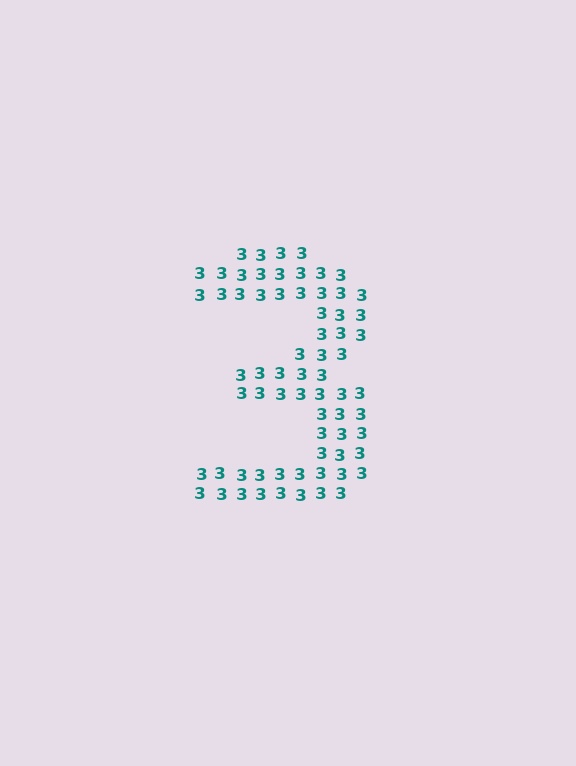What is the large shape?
The large shape is the digit 3.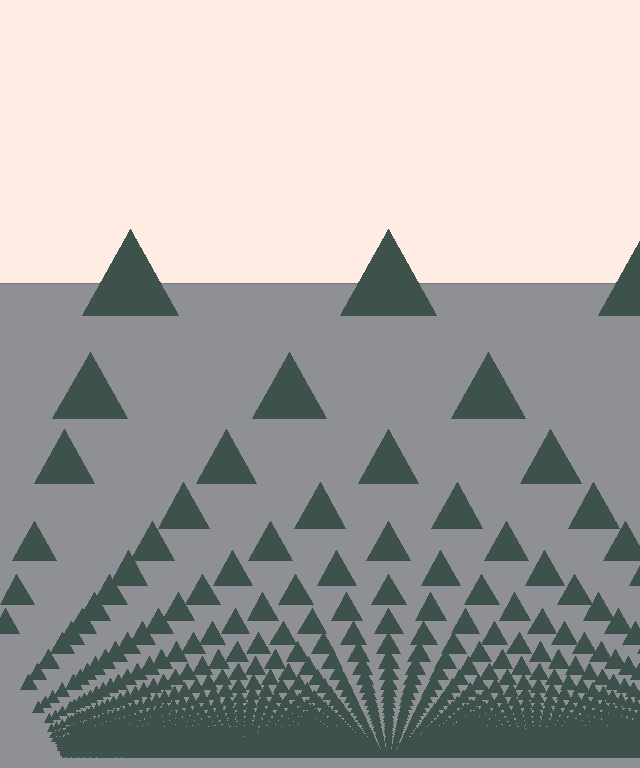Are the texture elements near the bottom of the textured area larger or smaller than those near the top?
Smaller. The gradient is inverted — elements near the bottom are smaller and denser.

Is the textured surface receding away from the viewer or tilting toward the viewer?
The surface appears to tilt toward the viewer. Texture elements get larger and sparser toward the top.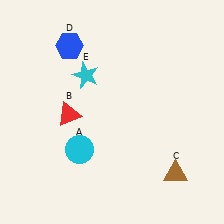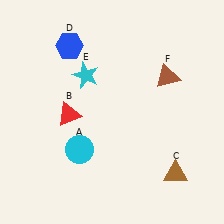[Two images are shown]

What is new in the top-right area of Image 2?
A brown triangle (F) was added in the top-right area of Image 2.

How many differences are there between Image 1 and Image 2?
There is 1 difference between the two images.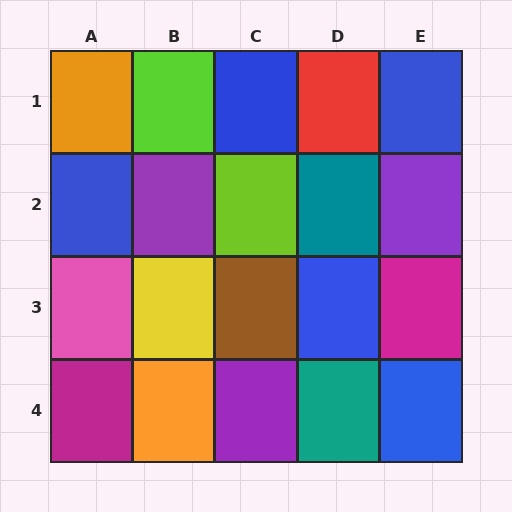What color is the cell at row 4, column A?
Magenta.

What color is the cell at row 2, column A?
Blue.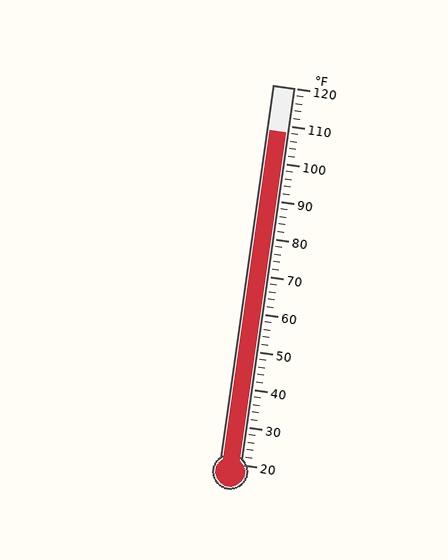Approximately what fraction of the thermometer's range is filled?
The thermometer is filled to approximately 90% of its range.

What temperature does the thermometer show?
The thermometer shows approximately 108°F.